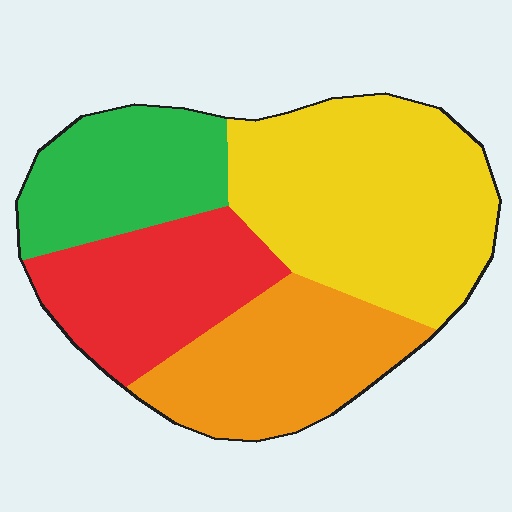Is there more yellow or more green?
Yellow.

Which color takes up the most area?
Yellow, at roughly 35%.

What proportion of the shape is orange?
Orange covers around 25% of the shape.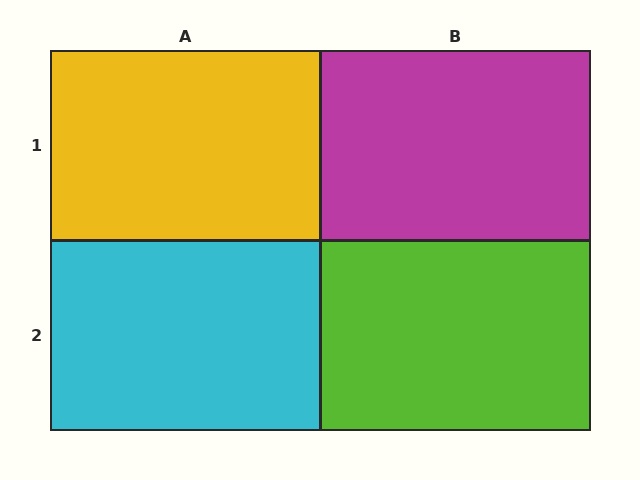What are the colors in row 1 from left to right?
Yellow, magenta.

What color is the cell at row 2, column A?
Cyan.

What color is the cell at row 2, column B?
Lime.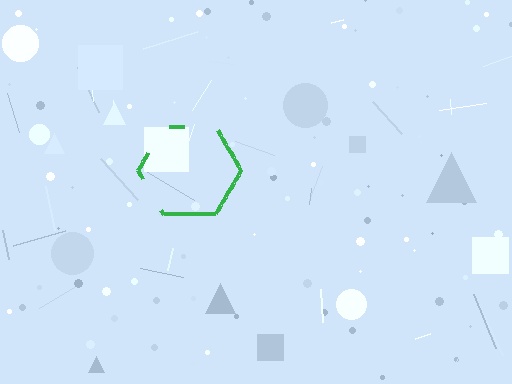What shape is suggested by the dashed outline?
The dashed outline suggests a hexagon.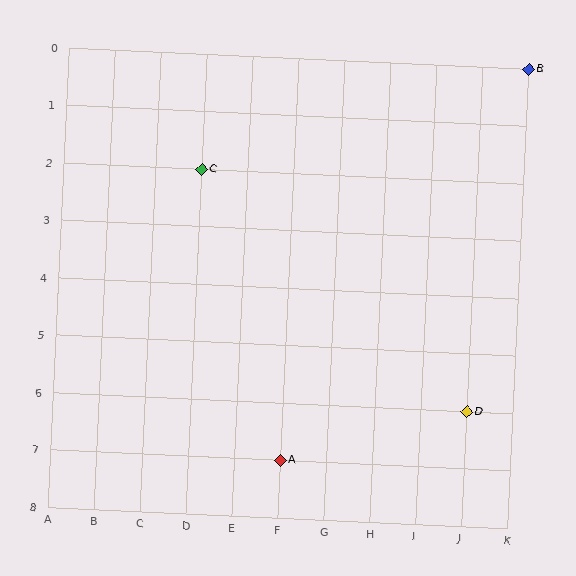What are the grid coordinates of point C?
Point C is at grid coordinates (D, 2).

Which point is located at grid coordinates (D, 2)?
Point C is at (D, 2).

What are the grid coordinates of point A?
Point A is at grid coordinates (F, 7).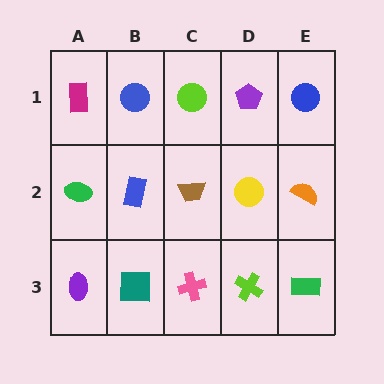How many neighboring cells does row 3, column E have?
2.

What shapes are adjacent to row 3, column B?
A blue rectangle (row 2, column B), a purple ellipse (row 3, column A), a pink cross (row 3, column C).